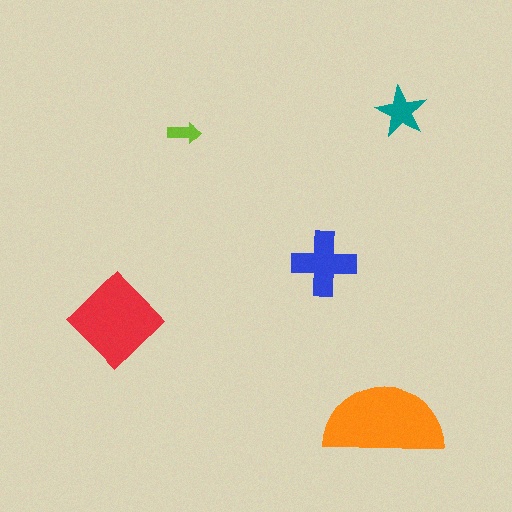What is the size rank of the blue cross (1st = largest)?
3rd.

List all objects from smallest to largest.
The lime arrow, the teal star, the blue cross, the red diamond, the orange semicircle.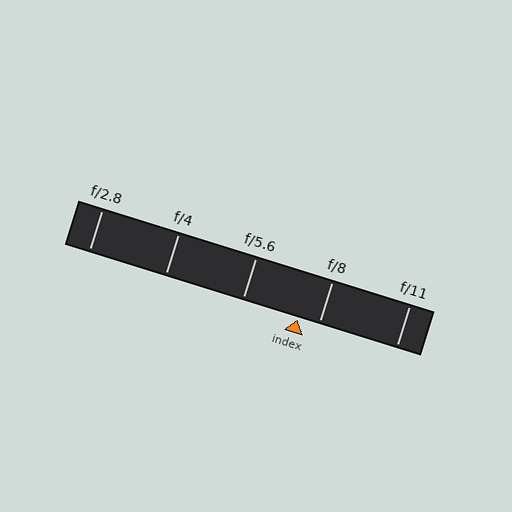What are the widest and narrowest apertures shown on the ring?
The widest aperture shown is f/2.8 and the narrowest is f/11.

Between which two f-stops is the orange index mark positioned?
The index mark is between f/5.6 and f/8.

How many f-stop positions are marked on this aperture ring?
There are 5 f-stop positions marked.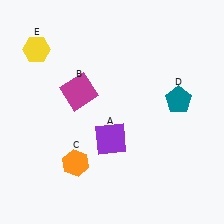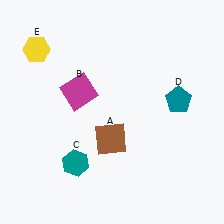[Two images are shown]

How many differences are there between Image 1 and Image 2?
There are 2 differences between the two images.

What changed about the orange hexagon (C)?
In Image 1, C is orange. In Image 2, it changed to teal.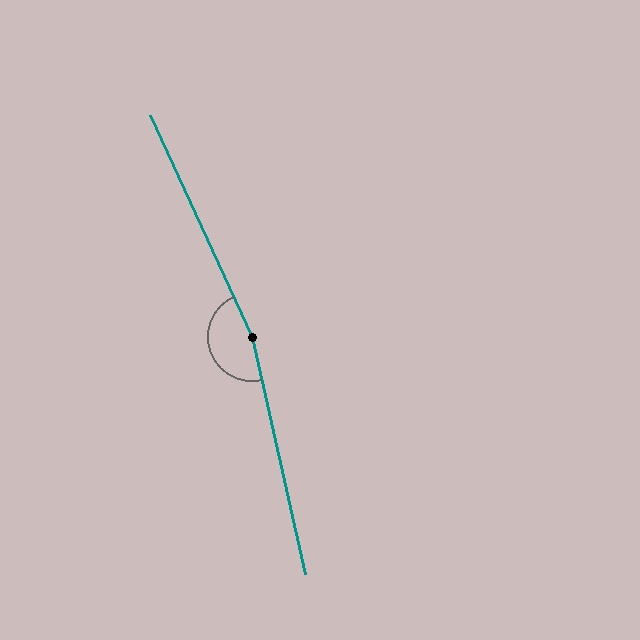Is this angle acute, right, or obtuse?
It is obtuse.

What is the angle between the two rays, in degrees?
Approximately 168 degrees.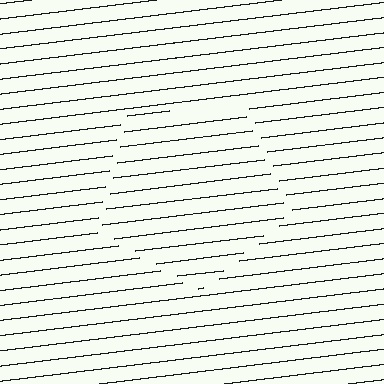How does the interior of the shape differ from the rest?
The interior of the shape contains the same grating, shifted by half a period — the contour is defined by the phase discontinuity where line-ends from the inner and outer gratings abut.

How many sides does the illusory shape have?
5 sides — the line-ends trace a pentagon.